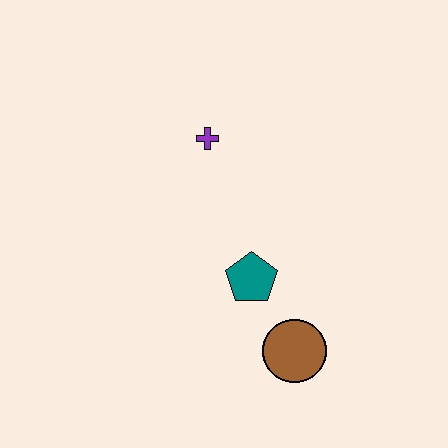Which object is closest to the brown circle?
The teal pentagon is closest to the brown circle.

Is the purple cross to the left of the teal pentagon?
Yes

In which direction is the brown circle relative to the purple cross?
The brown circle is below the purple cross.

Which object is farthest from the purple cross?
The brown circle is farthest from the purple cross.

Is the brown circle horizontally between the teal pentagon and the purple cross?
No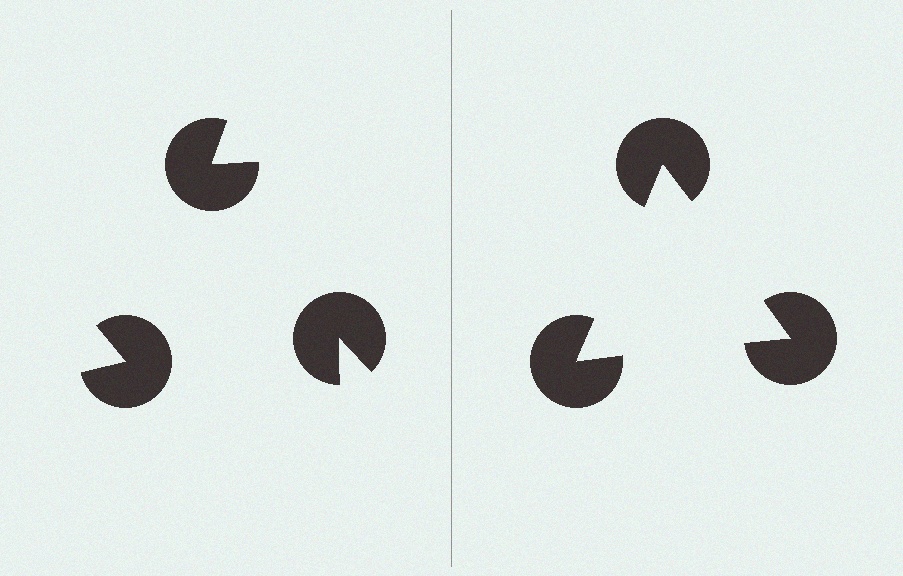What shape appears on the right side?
An illusory triangle.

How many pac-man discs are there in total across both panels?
6 — 3 on each side.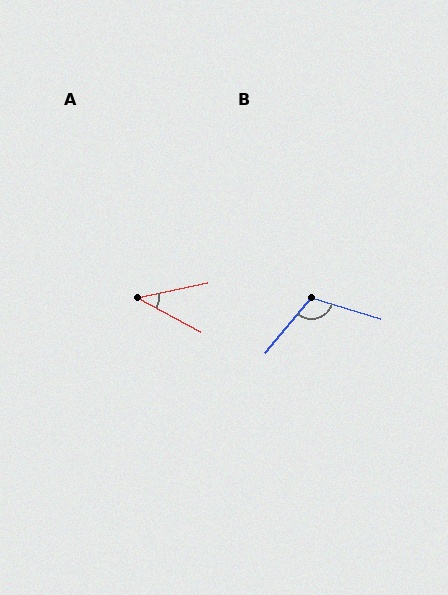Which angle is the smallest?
A, at approximately 40 degrees.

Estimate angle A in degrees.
Approximately 40 degrees.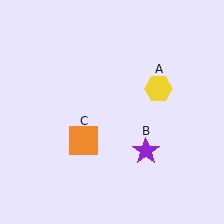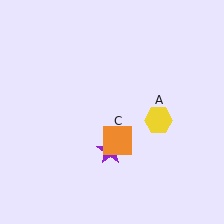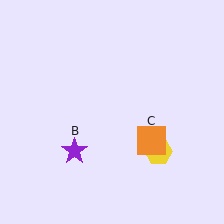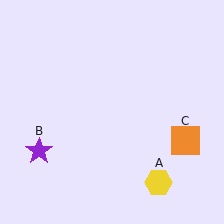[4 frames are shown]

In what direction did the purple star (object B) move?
The purple star (object B) moved left.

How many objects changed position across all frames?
3 objects changed position: yellow hexagon (object A), purple star (object B), orange square (object C).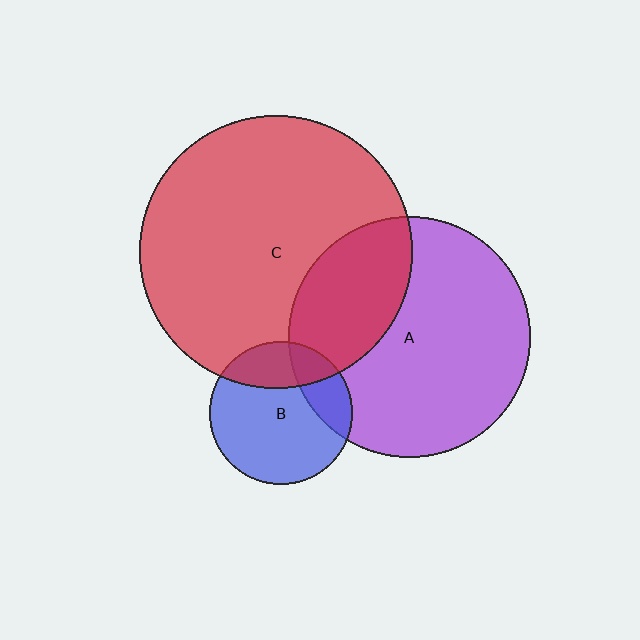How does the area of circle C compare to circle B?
Approximately 3.7 times.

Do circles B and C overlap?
Yes.